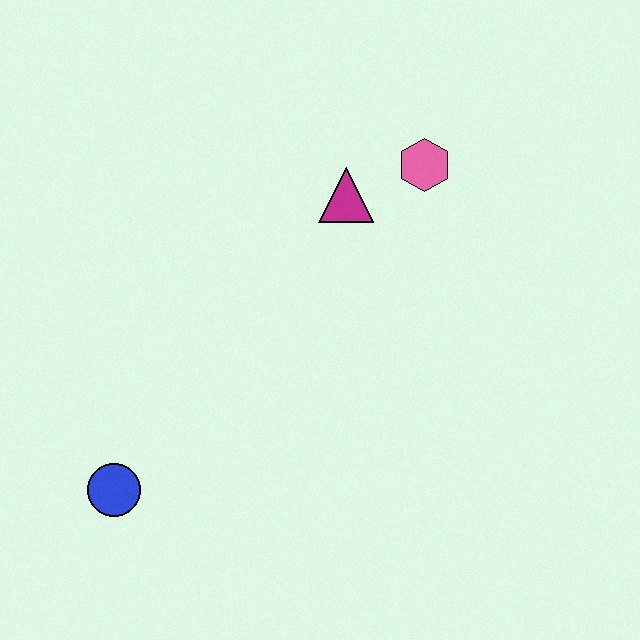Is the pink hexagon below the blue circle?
No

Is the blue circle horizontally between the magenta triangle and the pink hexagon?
No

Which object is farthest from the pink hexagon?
The blue circle is farthest from the pink hexagon.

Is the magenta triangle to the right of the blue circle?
Yes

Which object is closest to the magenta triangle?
The pink hexagon is closest to the magenta triangle.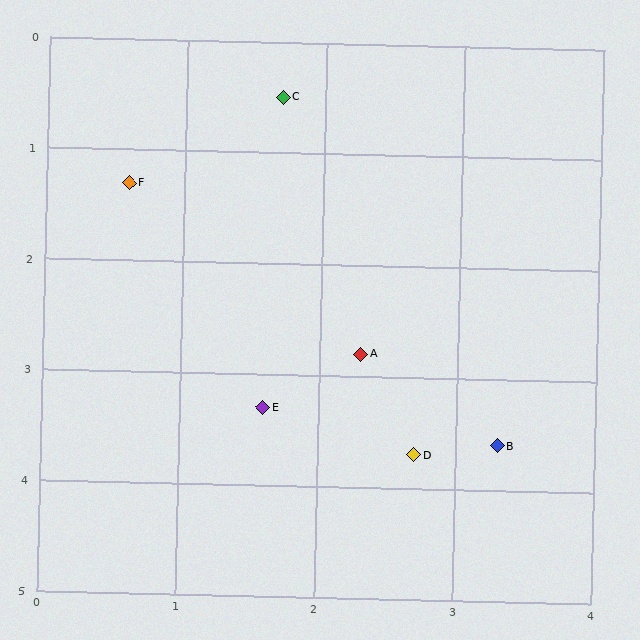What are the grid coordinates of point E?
Point E is at approximately (1.6, 3.3).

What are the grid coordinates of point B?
Point B is at approximately (3.3, 3.6).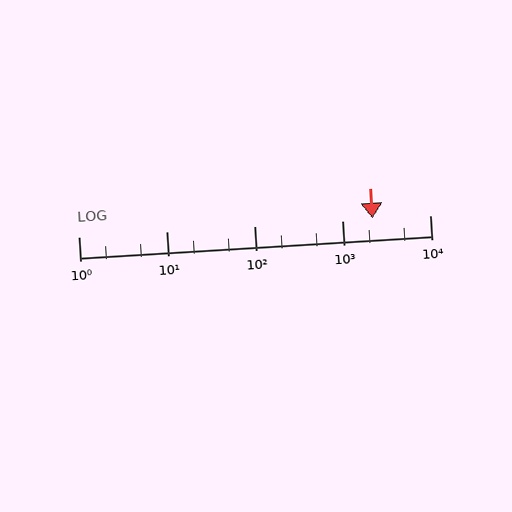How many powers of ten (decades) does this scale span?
The scale spans 4 decades, from 1 to 10000.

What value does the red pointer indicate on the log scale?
The pointer indicates approximately 2200.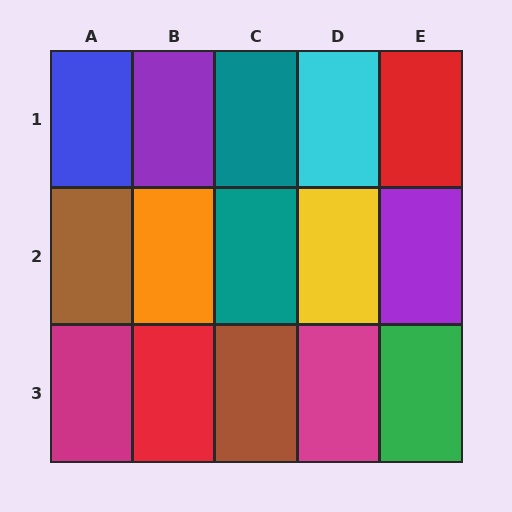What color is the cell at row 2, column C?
Teal.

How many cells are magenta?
2 cells are magenta.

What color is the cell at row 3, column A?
Magenta.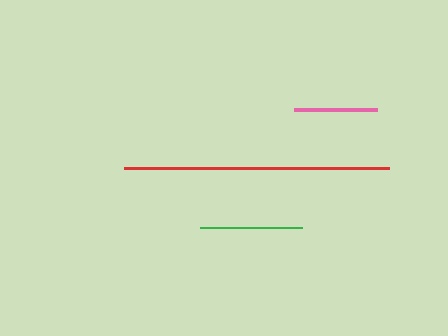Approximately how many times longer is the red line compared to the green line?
The red line is approximately 2.6 times the length of the green line.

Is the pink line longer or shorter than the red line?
The red line is longer than the pink line.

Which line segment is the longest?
The red line is the longest at approximately 265 pixels.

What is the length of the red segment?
The red segment is approximately 265 pixels long.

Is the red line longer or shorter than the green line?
The red line is longer than the green line.